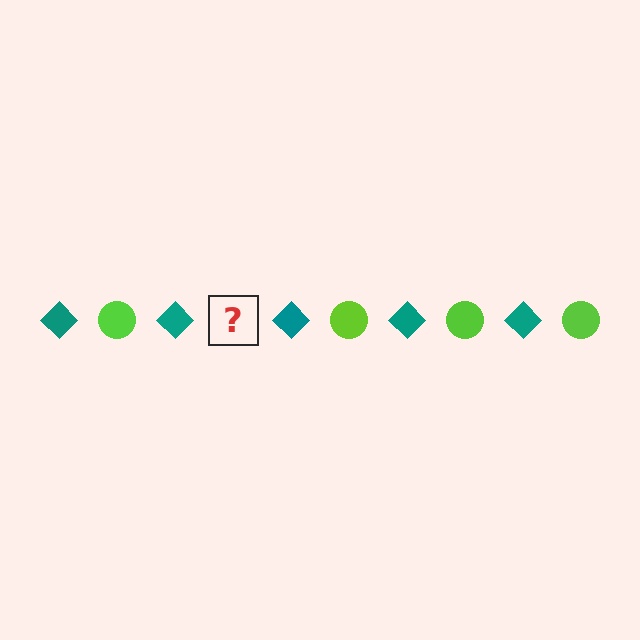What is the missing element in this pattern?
The missing element is a lime circle.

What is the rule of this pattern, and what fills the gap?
The rule is that the pattern alternates between teal diamond and lime circle. The gap should be filled with a lime circle.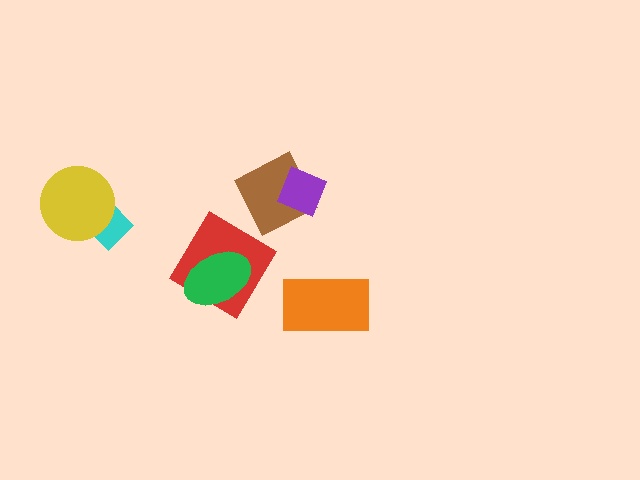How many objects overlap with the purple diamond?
1 object overlaps with the purple diamond.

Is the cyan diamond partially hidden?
Yes, it is partially covered by another shape.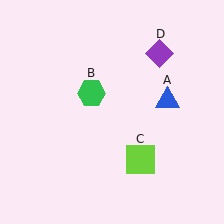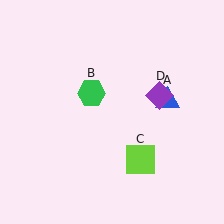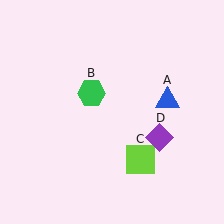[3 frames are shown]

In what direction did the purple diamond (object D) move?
The purple diamond (object D) moved down.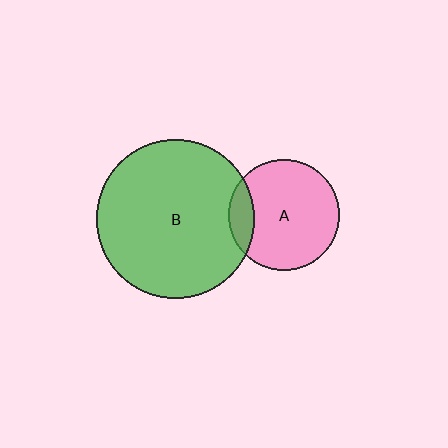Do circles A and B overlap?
Yes.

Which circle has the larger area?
Circle B (green).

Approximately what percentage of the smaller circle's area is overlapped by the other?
Approximately 15%.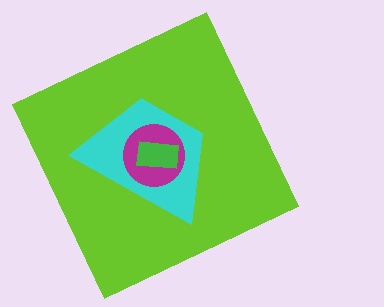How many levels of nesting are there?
4.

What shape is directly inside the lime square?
The cyan trapezoid.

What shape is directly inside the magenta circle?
The green rectangle.